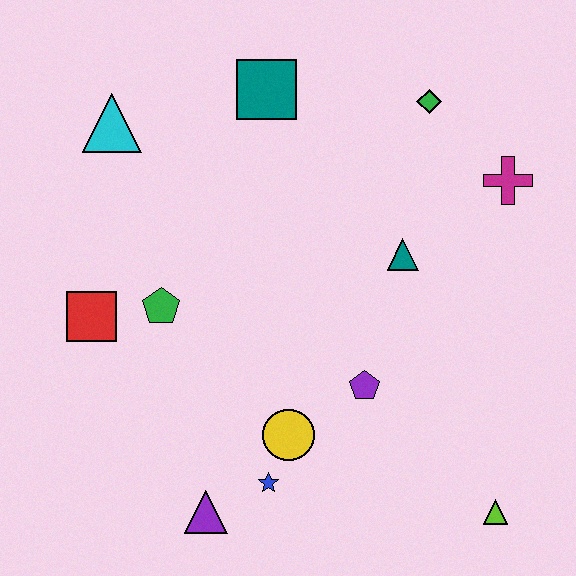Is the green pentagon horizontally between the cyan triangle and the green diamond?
Yes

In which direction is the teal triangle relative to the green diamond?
The teal triangle is below the green diamond.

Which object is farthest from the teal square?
The lime triangle is farthest from the teal square.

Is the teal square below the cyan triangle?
No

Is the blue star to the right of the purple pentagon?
No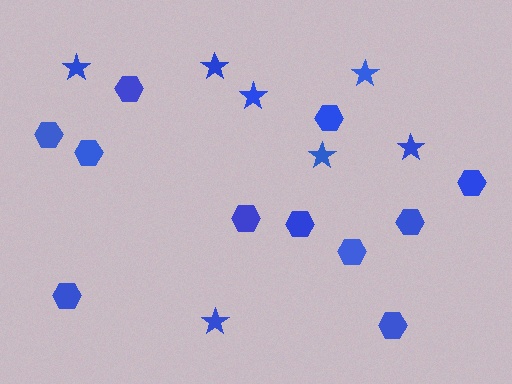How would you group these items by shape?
There are 2 groups: one group of hexagons (11) and one group of stars (7).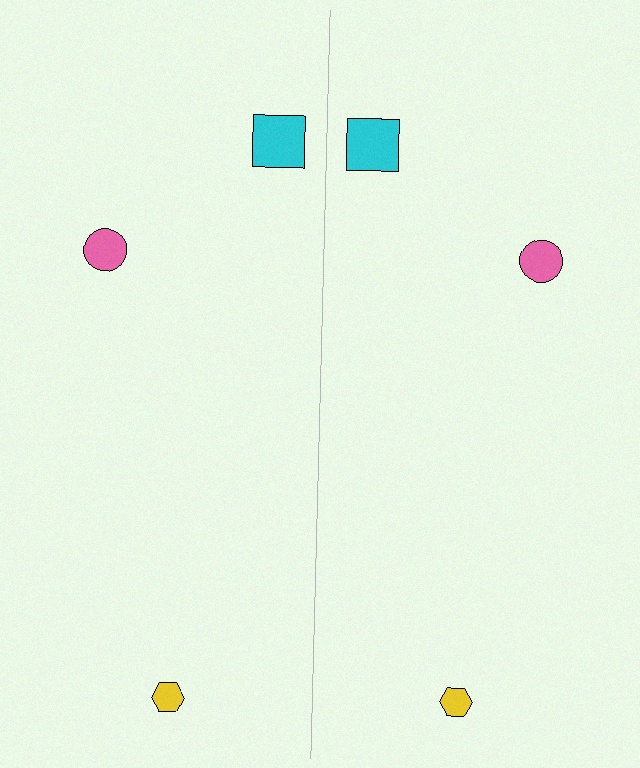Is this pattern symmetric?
Yes, this pattern has bilateral (reflection) symmetry.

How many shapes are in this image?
There are 6 shapes in this image.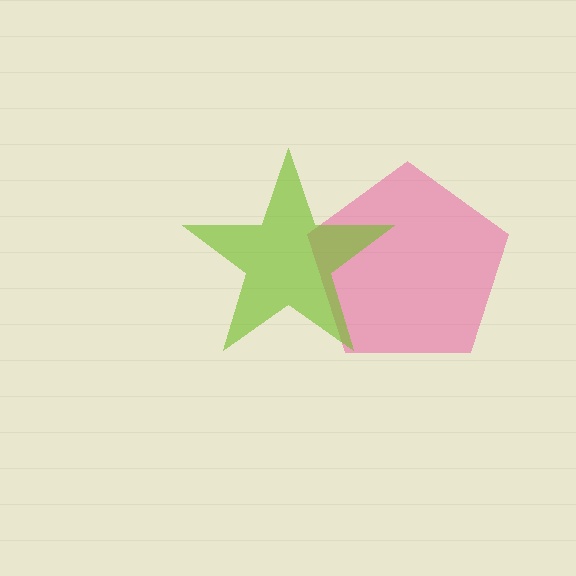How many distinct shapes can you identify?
There are 2 distinct shapes: a pink pentagon, a lime star.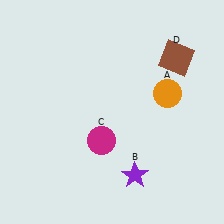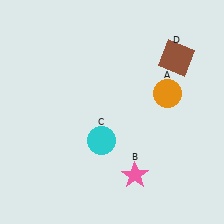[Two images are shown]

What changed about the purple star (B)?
In Image 1, B is purple. In Image 2, it changed to pink.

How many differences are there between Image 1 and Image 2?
There are 2 differences between the two images.